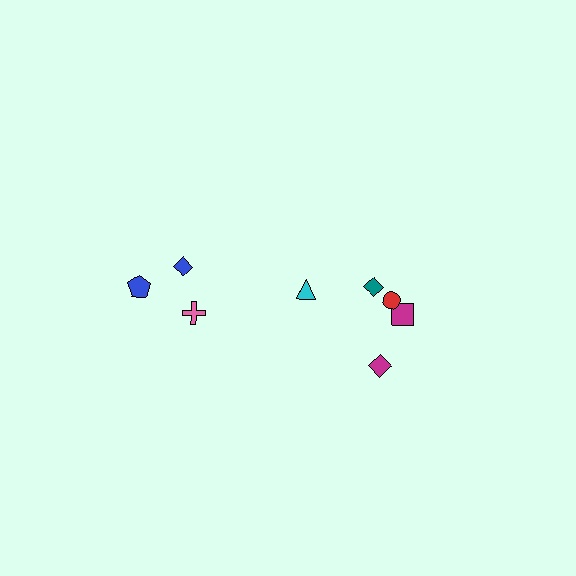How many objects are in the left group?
There are 3 objects.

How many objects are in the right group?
There are 5 objects.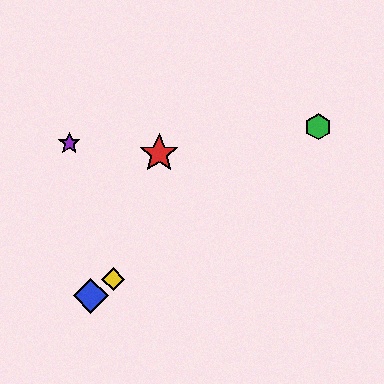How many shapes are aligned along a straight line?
3 shapes (the blue diamond, the green hexagon, the yellow diamond) are aligned along a straight line.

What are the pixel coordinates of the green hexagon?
The green hexagon is at (318, 127).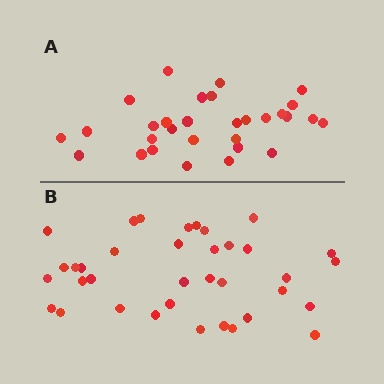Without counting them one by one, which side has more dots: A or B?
Region B (the bottom region) has more dots.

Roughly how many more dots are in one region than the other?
Region B has about 6 more dots than region A.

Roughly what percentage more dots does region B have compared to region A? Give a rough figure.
About 20% more.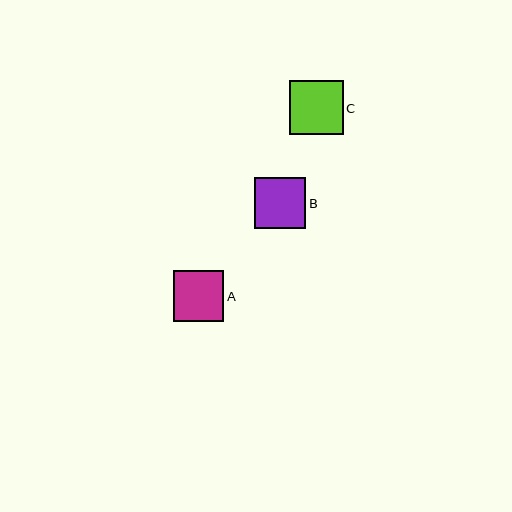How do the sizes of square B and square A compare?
Square B and square A are approximately the same size.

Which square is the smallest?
Square A is the smallest with a size of approximately 51 pixels.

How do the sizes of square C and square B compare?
Square C and square B are approximately the same size.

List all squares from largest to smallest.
From largest to smallest: C, B, A.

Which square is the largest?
Square C is the largest with a size of approximately 54 pixels.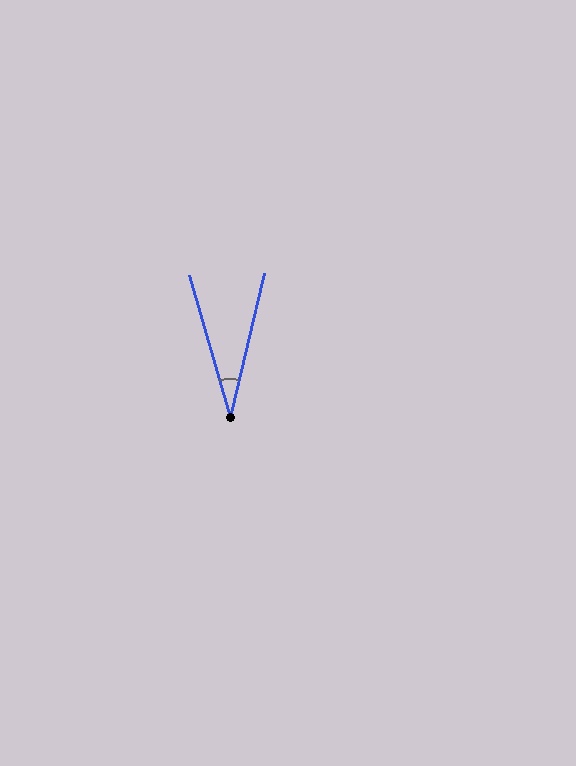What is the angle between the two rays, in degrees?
Approximately 29 degrees.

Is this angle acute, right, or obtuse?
It is acute.